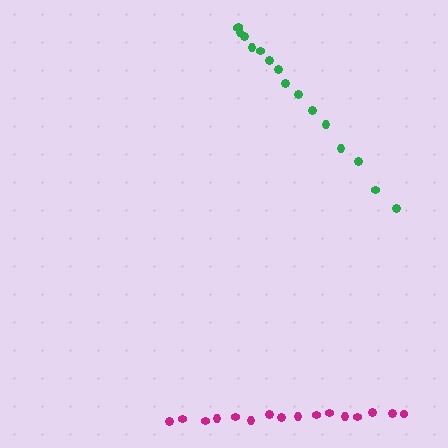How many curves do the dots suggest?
There are 2 distinct paths.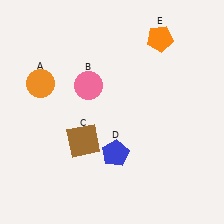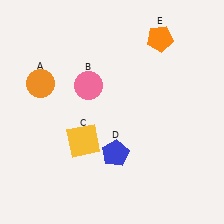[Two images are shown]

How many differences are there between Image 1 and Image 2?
There is 1 difference between the two images.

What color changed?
The square (C) changed from brown in Image 1 to yellow in Image 2.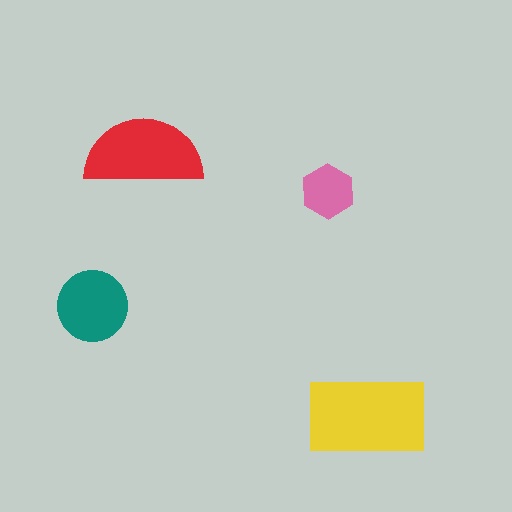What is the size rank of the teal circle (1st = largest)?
3rd.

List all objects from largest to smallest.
The yellow rectangle, the red semicircle, the teal circle, the pink hexagon.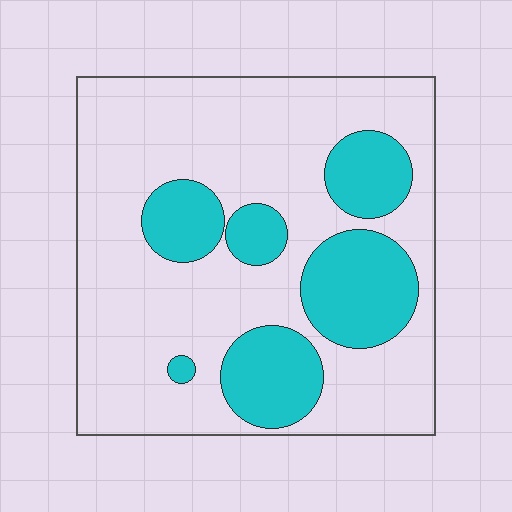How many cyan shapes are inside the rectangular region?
6.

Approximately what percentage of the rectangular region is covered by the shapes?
Approximately 25%.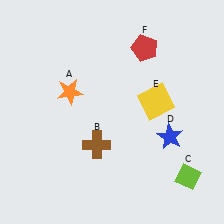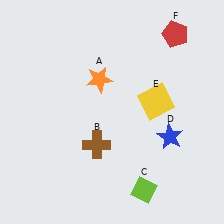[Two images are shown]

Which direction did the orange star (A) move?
The orange star (A) moved right.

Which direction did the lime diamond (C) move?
The lime diamond (C) moved left.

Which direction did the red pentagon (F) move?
The red pentagon (F) moved right.